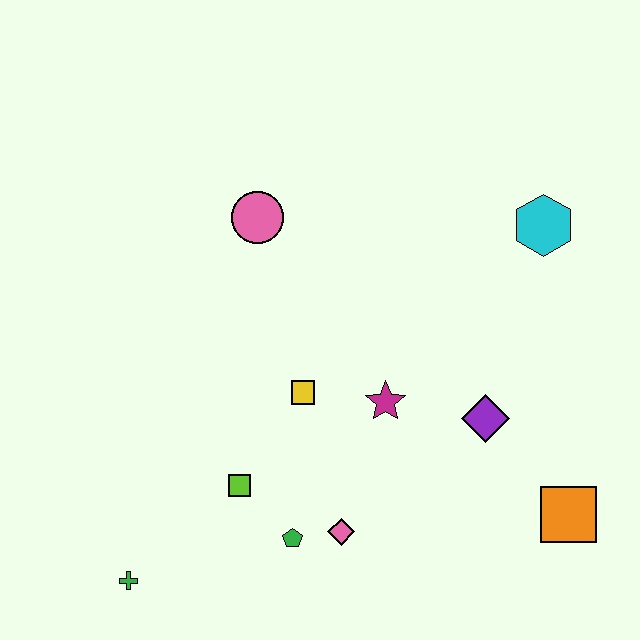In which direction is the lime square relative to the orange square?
The lime square is to the left of the orange square.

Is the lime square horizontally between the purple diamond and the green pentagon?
No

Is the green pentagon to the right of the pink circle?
Yes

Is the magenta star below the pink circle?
Yes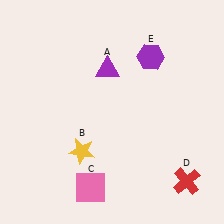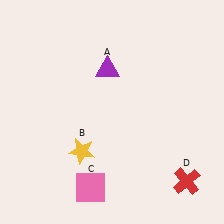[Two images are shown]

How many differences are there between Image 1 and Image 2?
There is 1 difference between the two images.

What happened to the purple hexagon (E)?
The purple hexagon (E) was removed in Image 2. It was in the top-right area of Image 1.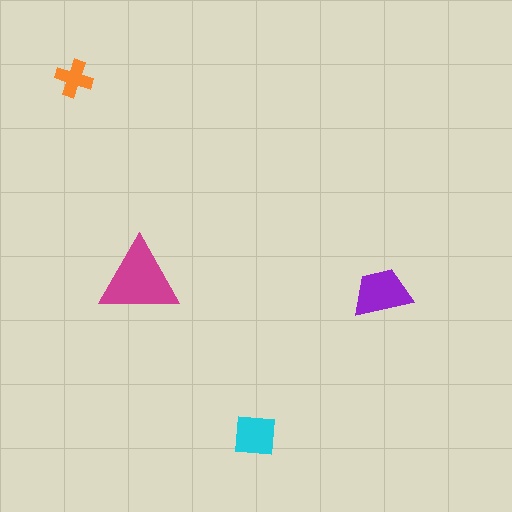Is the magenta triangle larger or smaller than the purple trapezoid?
Larger.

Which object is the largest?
The magenta triangle.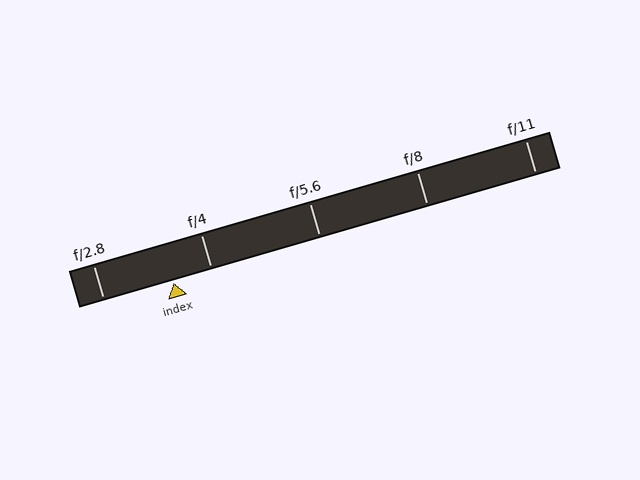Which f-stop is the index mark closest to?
The index mark is closest to f/4.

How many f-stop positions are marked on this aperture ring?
There are 5 f-stop positions marked.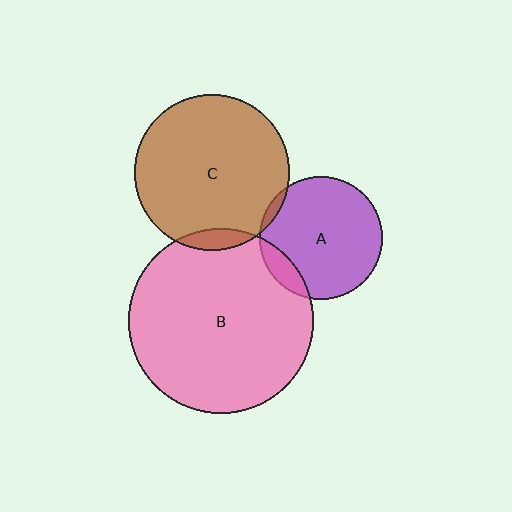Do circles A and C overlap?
Yes.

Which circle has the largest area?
Circle B (pink).